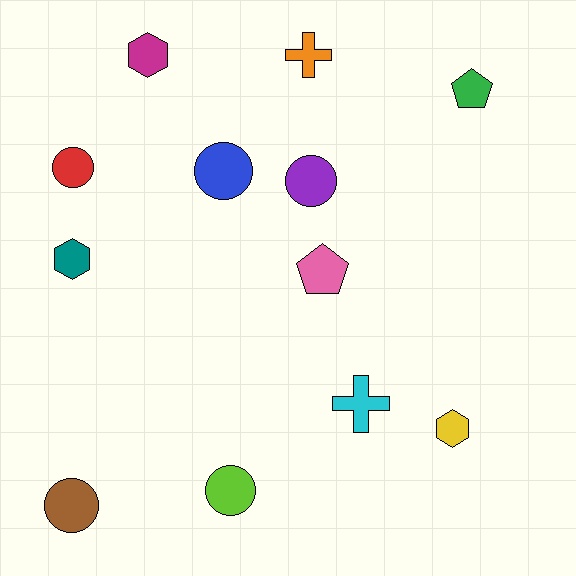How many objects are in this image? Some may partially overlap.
There are 12 objects.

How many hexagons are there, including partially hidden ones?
There are 3 hexagons.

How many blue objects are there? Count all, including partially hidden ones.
There is 1 blue object.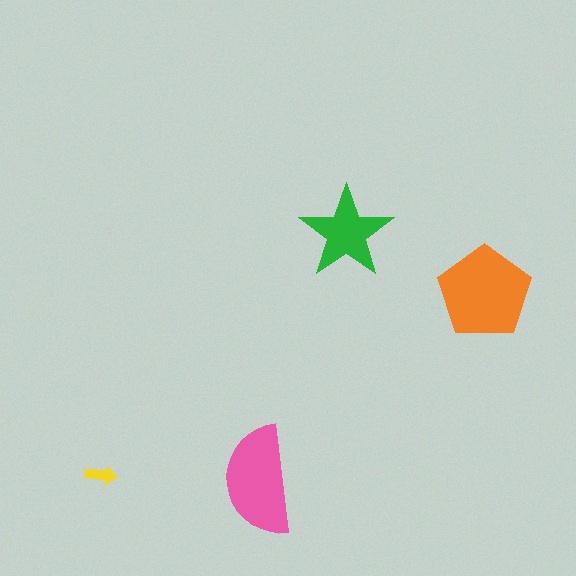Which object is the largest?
The orange pentagon.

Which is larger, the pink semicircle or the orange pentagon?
The orange pentagon.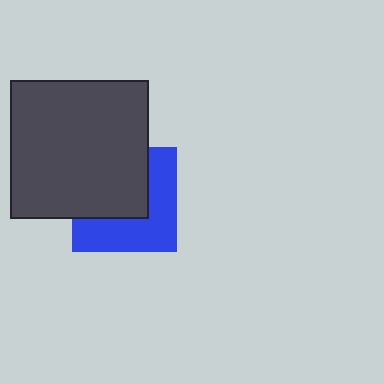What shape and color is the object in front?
The object in front is a dark gray square.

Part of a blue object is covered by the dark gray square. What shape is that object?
It is a square.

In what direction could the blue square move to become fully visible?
The blue square could move toward the lower-right. That would shift it out from behind the dark gray square entirely.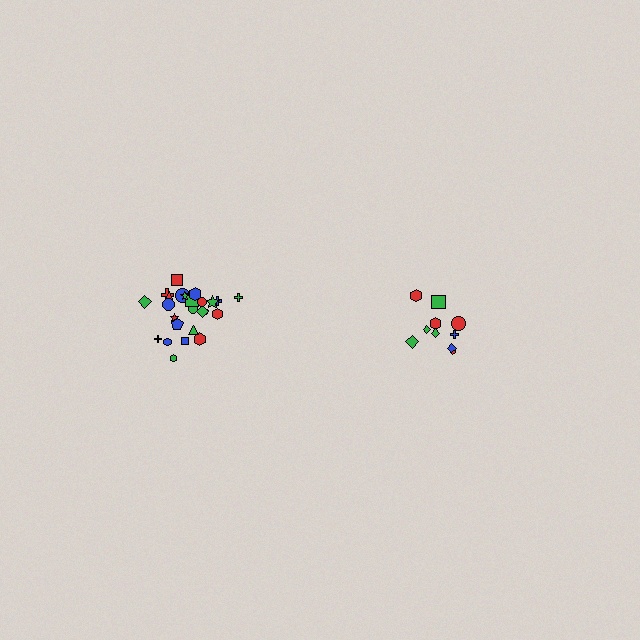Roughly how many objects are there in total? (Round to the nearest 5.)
Roughly 35 objects in total.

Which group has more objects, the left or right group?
The left group.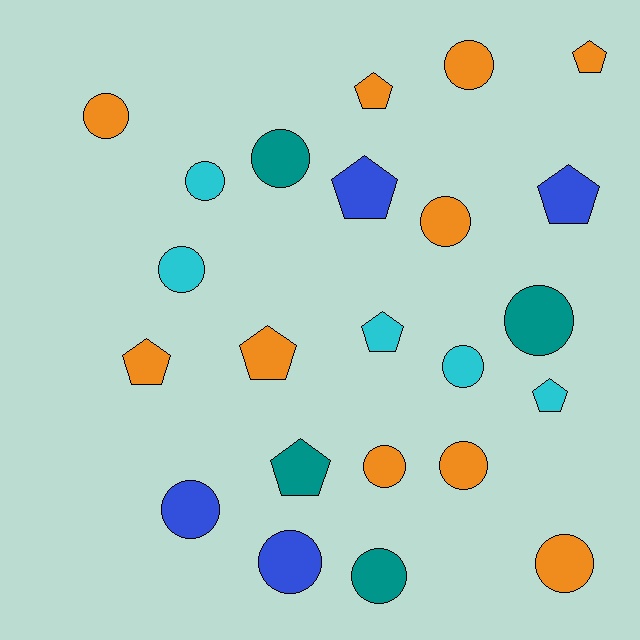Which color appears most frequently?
Orange, with 10 objects.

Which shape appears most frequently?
Circle, with 14 objects.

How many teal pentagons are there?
There is 1 teal pentagon.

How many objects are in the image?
There are 23 objects.